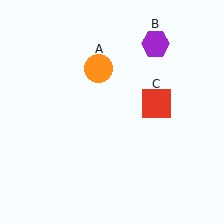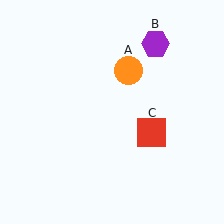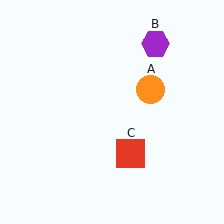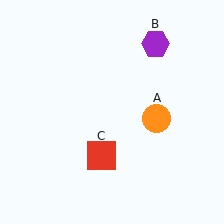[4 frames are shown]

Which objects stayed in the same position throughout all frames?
Purple hexagon (object B) remained stationary.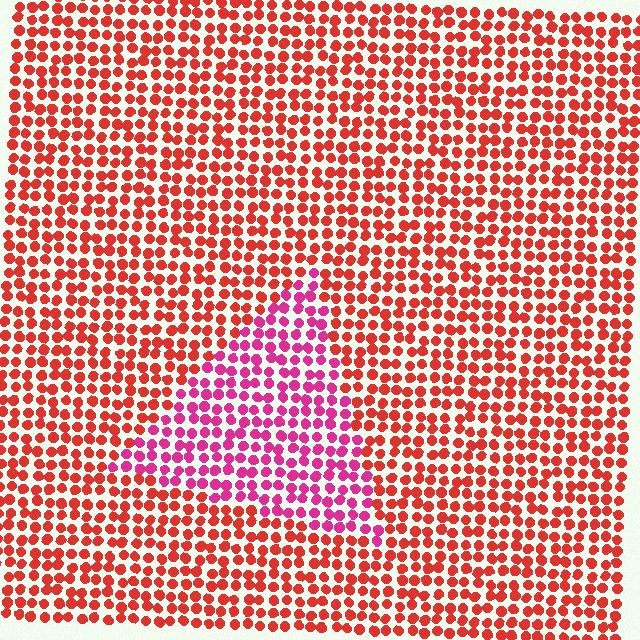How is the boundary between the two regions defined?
The boundary is defined purely by a slight shift in hue (about 37 degrees). Spacing, size, and orientation are identical on both sides.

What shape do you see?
I see a triangle.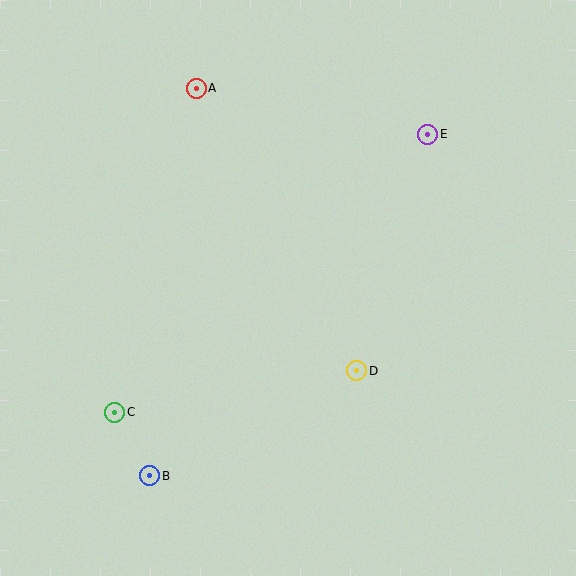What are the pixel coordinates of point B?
Point B is at (150, 476).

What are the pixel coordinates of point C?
Point C is at (115, 412).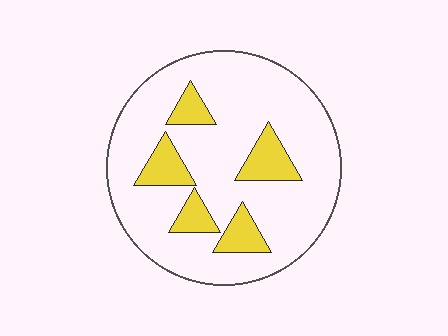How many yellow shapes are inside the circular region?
5.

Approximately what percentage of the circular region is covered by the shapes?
Approximately 20%.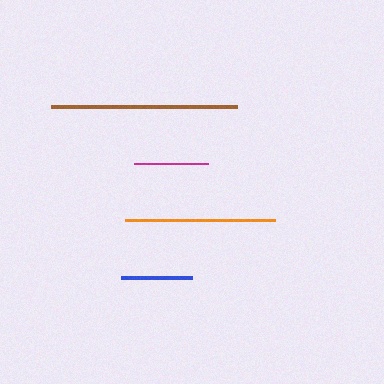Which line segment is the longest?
The brown line is the longest at approximately 187 pixels.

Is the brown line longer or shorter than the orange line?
The brown line is longer than the orange line.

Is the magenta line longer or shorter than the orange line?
The orange line is longer than the magenta line.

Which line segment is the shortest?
The blue line is the shortest at approximately 71 pixels.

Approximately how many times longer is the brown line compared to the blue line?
The brown line is approximately 2.6 times the length of the blue line.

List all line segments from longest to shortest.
From longest to shortest: brown, orange, magenta, blue.